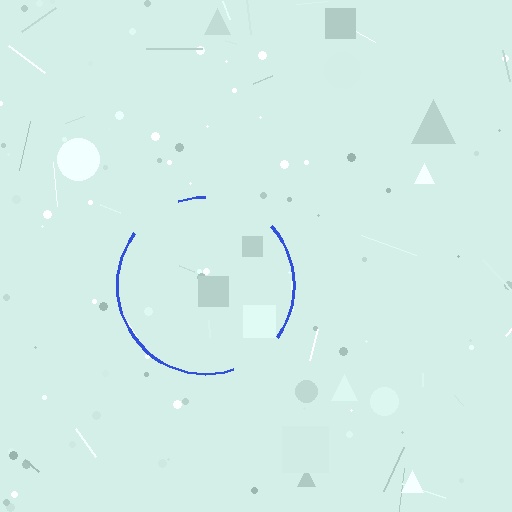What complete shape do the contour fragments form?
The contour fragments form a circle.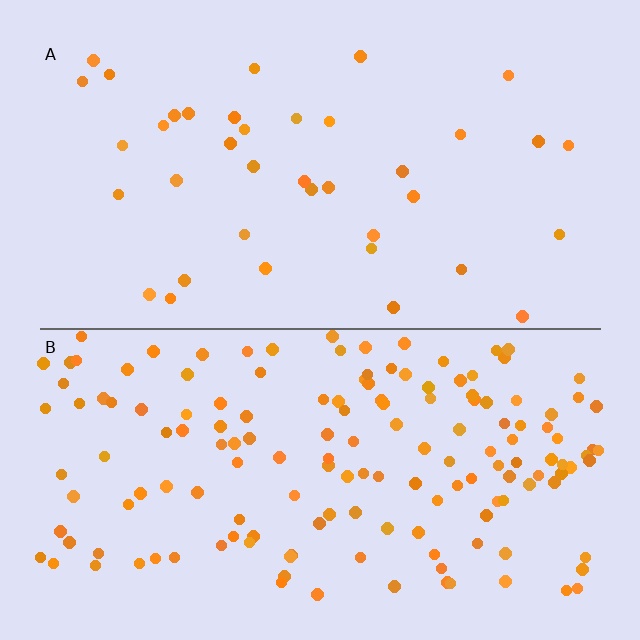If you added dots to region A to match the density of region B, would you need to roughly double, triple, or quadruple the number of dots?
Approximately quadruple.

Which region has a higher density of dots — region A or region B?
B (the bottom).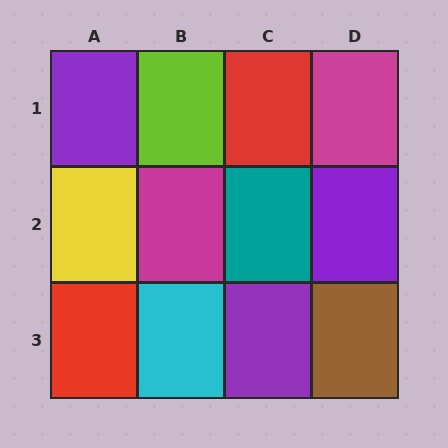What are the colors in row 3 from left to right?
Red, cyan, purple, brown.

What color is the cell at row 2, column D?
Purple.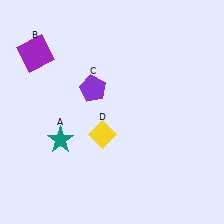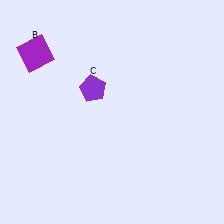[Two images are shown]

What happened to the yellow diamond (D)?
The yellow diamond (D) was removed in Image 2. It was in the bottom-left area of Image 1.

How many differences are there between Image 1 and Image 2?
There are 2 differences between the two images.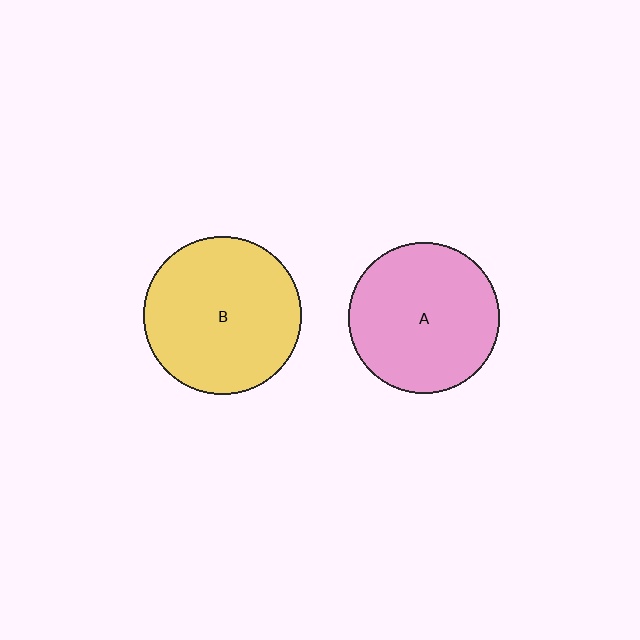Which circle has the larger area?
Circle B (yellow).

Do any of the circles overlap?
No, none of the circles overlap.